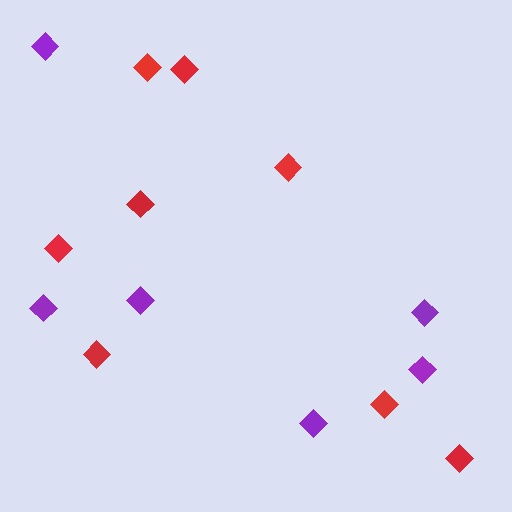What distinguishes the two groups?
There are 2 groups: one group of red diamonds (8) and one group of purple diamonds (6).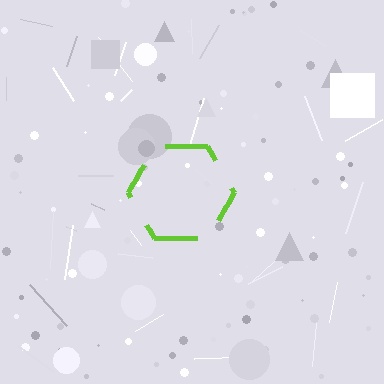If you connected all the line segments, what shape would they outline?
They would outline a hexagon.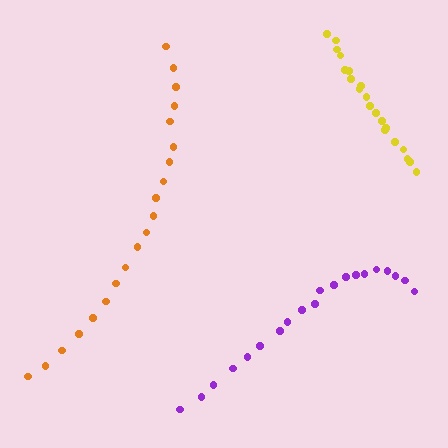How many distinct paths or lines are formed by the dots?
There are 3 distinct paths.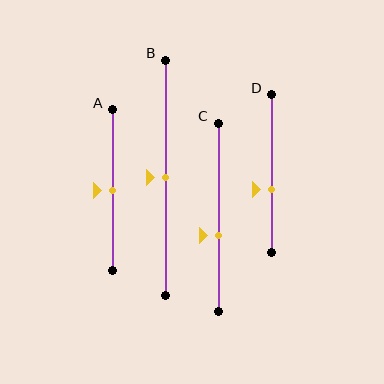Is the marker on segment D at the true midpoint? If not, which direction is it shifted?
No, the marker on segment D is shifted downward by about 10% of the segment length.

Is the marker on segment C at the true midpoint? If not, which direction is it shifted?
No, the marker on segment C is shifted downward by about 10% of the segment length.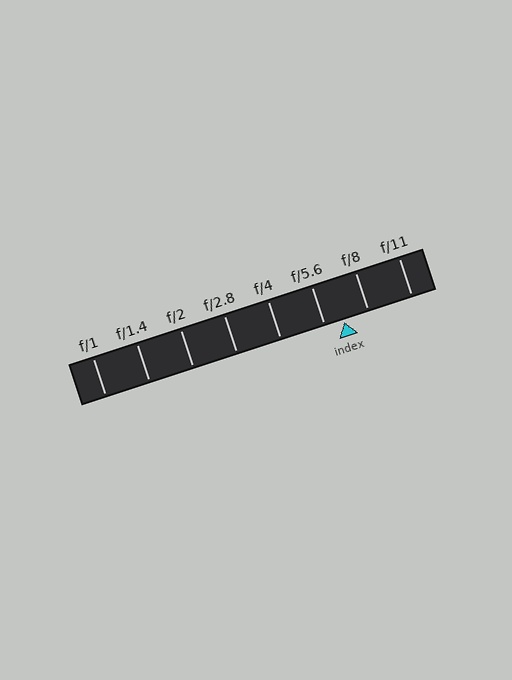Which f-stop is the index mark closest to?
The index mark is closest to f/5.6.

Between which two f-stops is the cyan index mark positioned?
The index mark is between f/5.6 and f/8.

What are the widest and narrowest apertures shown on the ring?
The widest aperture shown is f/1 and the narrowest is f/11.